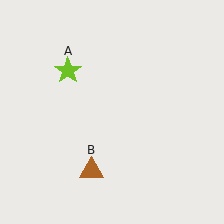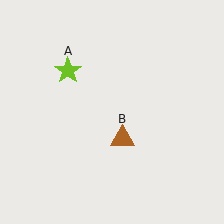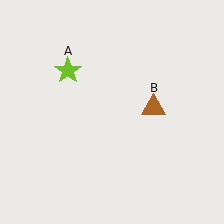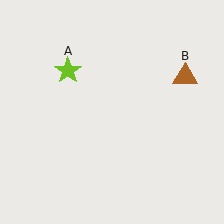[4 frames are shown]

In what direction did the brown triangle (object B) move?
The brown triangle (object B) moved up and to the right.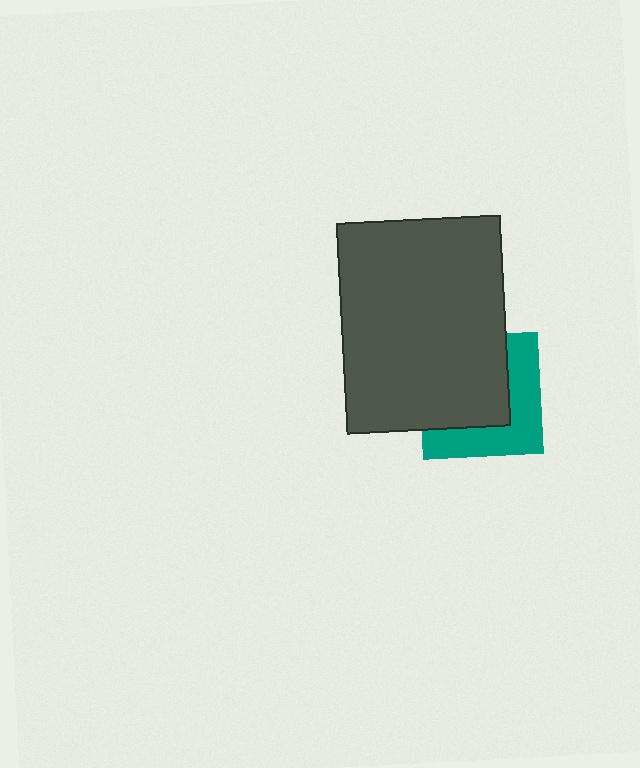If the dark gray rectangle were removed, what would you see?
You would see the complete teal square.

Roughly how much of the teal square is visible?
A small part of it is visible (roughly 43%).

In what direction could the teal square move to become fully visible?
The teal square could move toward the lower-right. That would shift it out from behind the dark gray rectangle entirely.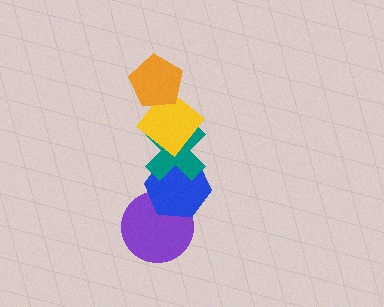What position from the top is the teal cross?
The teal cross is 3rd from the top.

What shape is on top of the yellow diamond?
The orange pentagon is on top of the yellow diamond.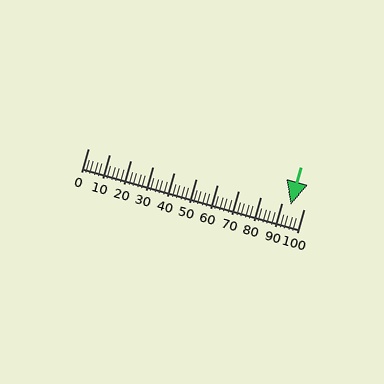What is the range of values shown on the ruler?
The ruler shows values from 0 to 100.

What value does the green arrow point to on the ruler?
The green arrow points to approximately 94.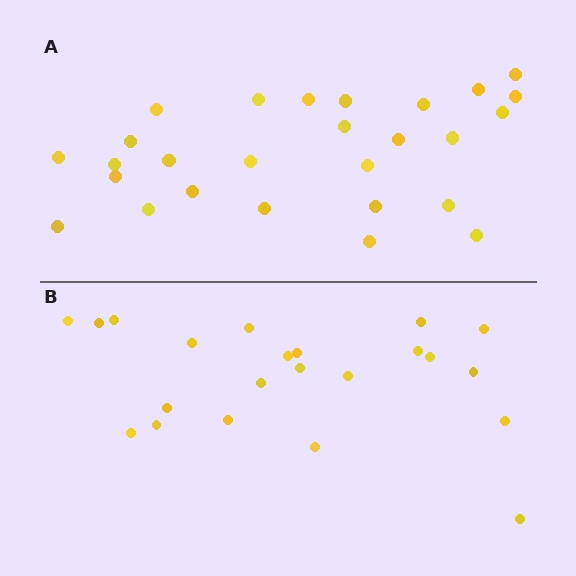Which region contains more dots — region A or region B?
Region A (the top region) has more dots.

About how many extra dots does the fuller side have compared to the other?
Region A has about 5 more dots than region B.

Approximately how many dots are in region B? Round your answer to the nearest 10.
About 20 dots. (The exact count is 22, which rounds to 20.)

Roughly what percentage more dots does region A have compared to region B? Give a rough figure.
About 25% more.